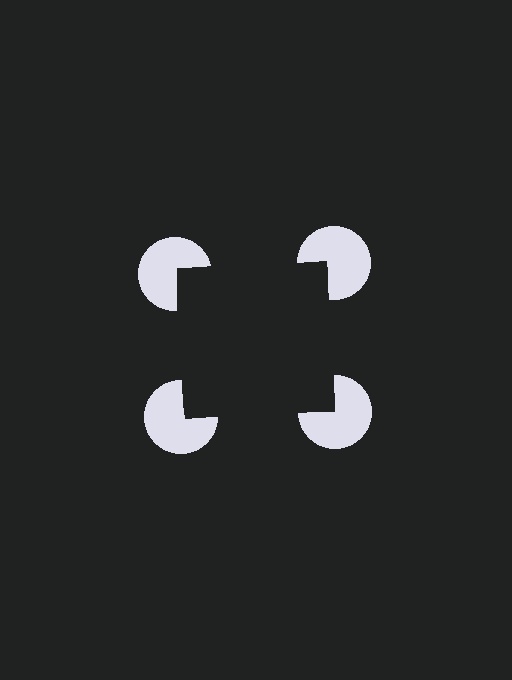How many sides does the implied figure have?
4 sides.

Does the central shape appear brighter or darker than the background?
It typically appears slightly darker than the background, even though no actual brightness change is drawn.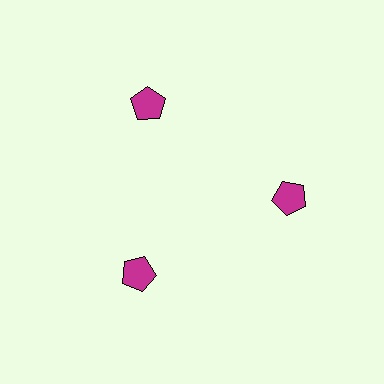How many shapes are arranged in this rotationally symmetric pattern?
There are 3 shapes, arranged in 3 groups of 1.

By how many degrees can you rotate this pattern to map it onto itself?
The pattern maps onto itself every 120 degrees of rotation.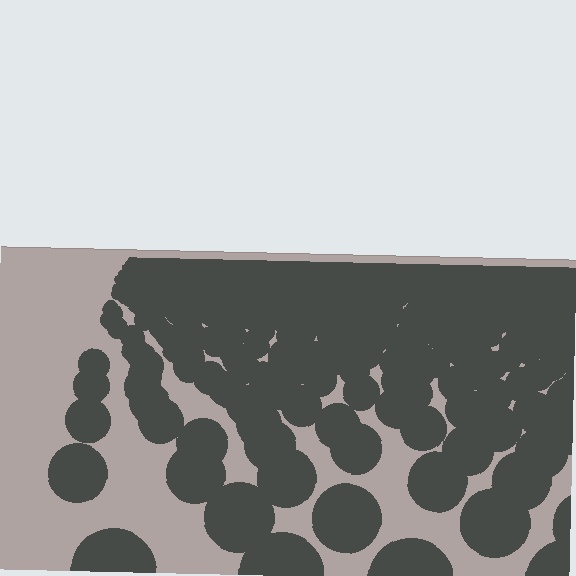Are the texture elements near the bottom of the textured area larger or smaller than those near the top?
Larger. Near the bottom, elements are closer to the viewer and appear at a bigger on-screen size.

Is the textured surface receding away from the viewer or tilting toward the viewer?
The surface is receding away from the viewer. Texture elements get smaller and denser toward the top.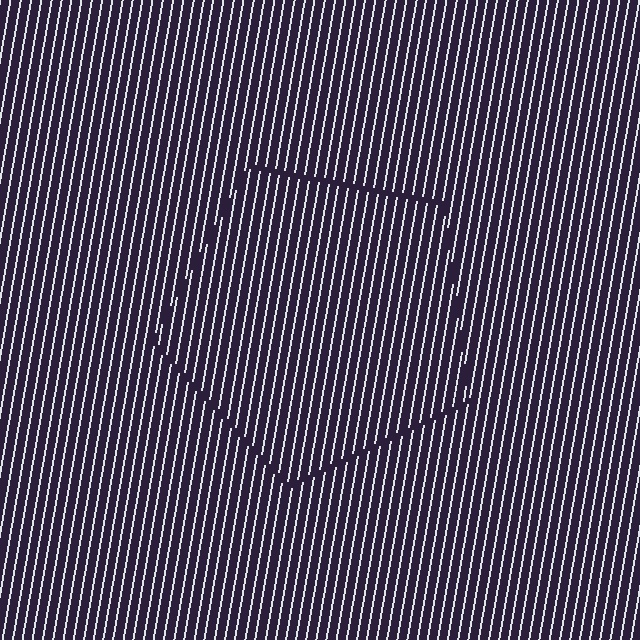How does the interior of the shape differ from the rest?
The interior of the shape contains the same grating, shifted by half a period — the contour is defined by the phase discontinuity where line-ends from the inner and outer gratings abut.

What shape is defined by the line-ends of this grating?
An illusory pentagon. The interior of the shape contains the same grating, shifted by half a period — the contour is defined by the phase discontinuity where line-ends from the inner and outer gratings abut.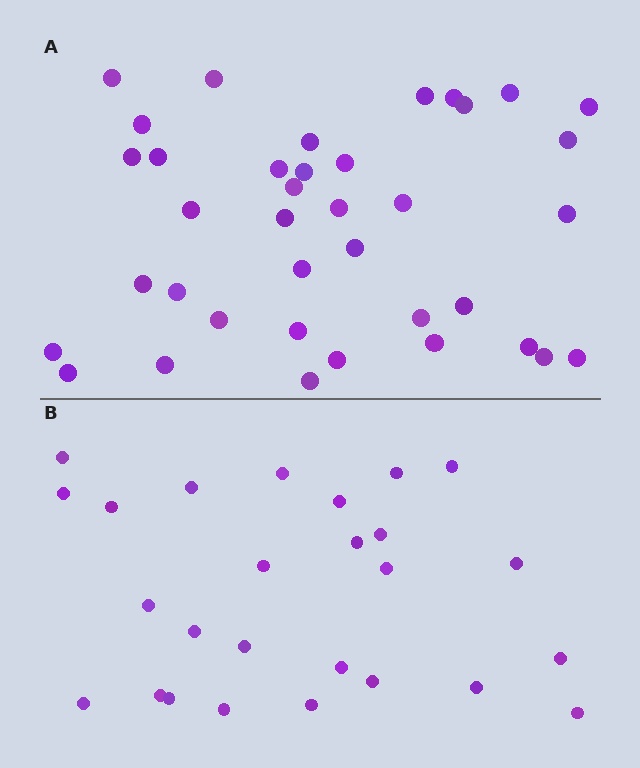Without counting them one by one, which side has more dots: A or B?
Region A (the top region) has more dots.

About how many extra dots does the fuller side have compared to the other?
Region A has roughly 12 or so more dots than region B.